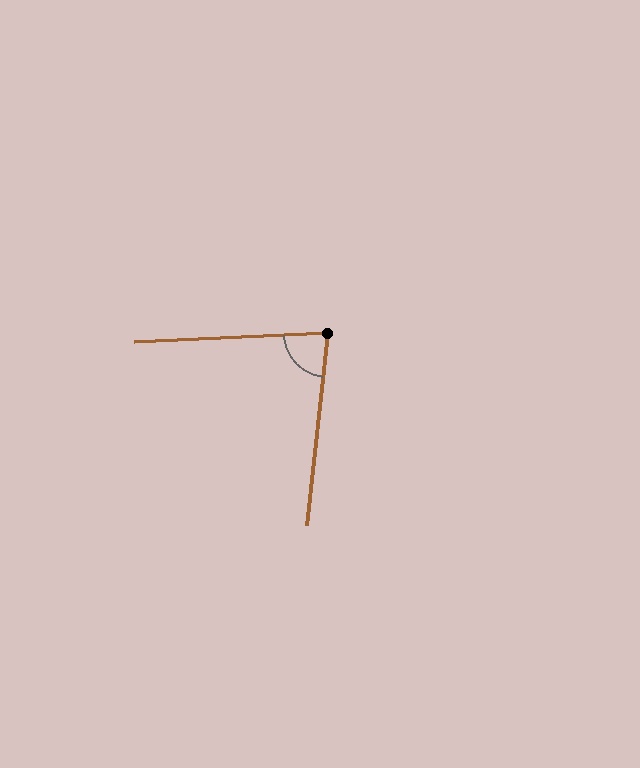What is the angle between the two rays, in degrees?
Approximately 81 degrees.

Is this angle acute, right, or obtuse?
It is acute.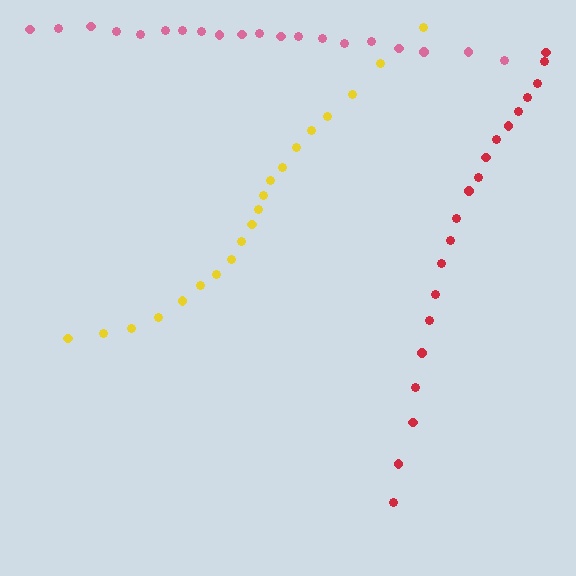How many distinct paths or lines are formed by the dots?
There are 3 distinct paths.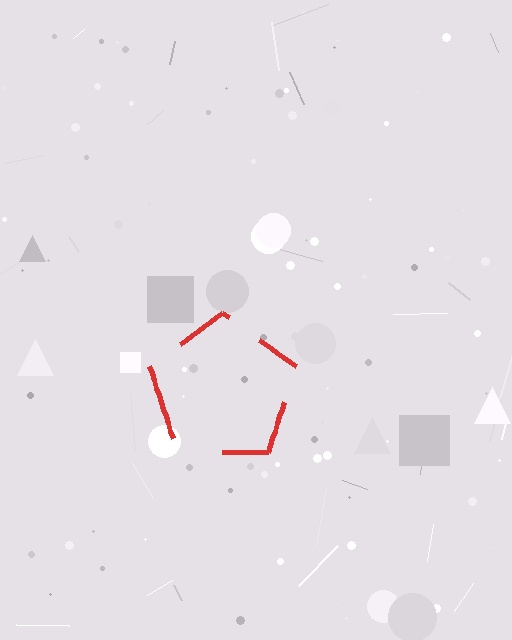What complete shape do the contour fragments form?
The contour fragments form a pentagon.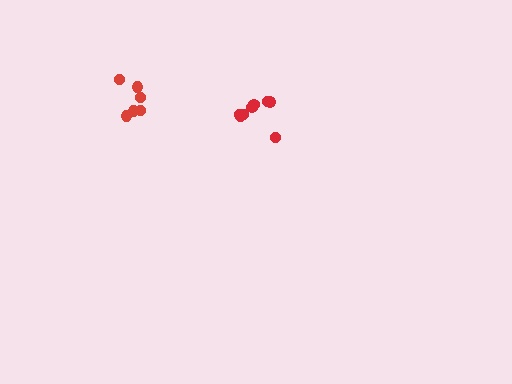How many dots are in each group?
Group 1: 8 dots, Group 2: 6 dots (14 total).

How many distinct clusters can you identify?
There are 2 distinct clusters.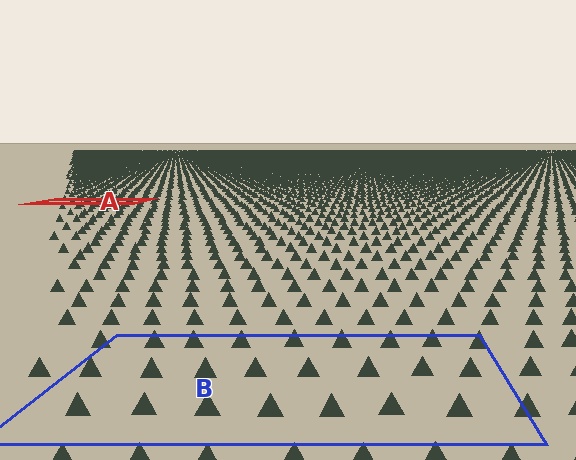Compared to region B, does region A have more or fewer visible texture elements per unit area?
Region A has more texture elements per unit area — they are packed more densely because it is farther away.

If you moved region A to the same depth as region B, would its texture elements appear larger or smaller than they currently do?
They would appear larger. At a closer depth, the same texture elements are projected at a bigger on-screen size.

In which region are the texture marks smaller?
The texture marks are smaller in region A, because it is farther away.